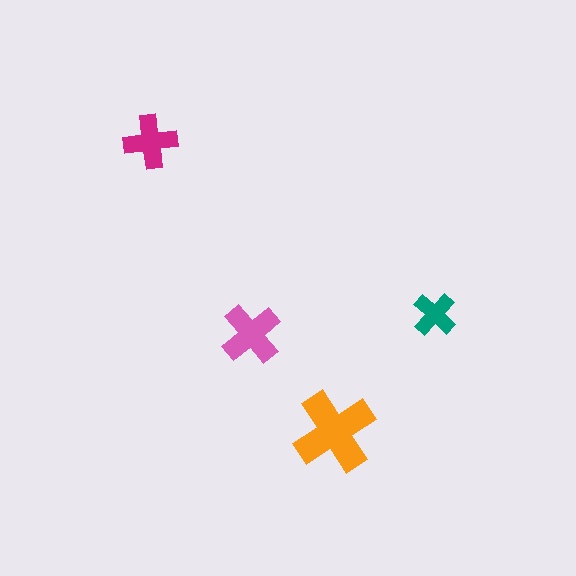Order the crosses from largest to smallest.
the orange one, the pink one, the magenta one, the teal one.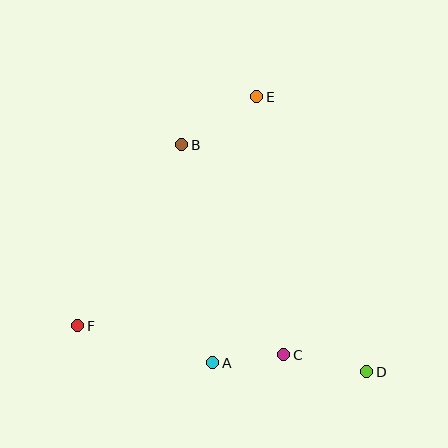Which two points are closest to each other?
Points A and C are closest to each other.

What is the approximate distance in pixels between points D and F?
The distance between D and F is approximately 292 pixels.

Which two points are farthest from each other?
Points D and E are farthest from each other.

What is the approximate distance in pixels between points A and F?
The distance between A and F is approximately 140 pixels.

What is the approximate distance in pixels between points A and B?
The distance between A and B is approximately 221 pixels.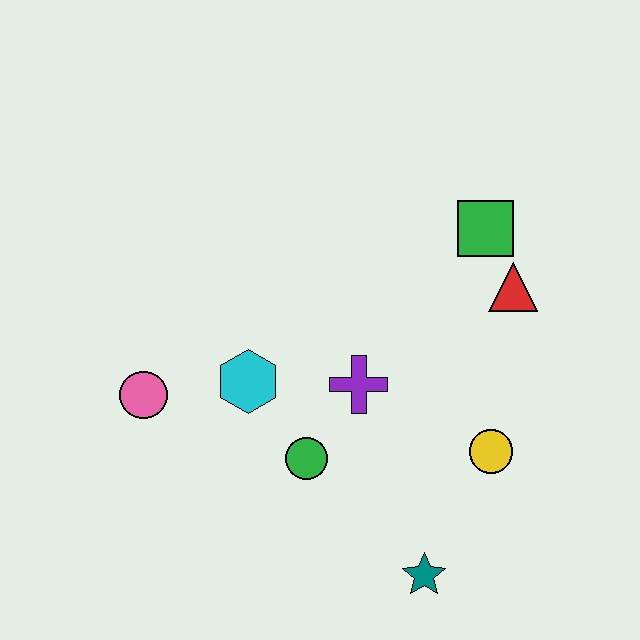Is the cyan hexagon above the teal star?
Yes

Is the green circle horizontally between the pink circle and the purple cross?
Yes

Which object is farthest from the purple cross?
The pink circle is farthest from the purple cross.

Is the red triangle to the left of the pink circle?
No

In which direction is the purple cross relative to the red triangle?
The purple cross is to the left of the red triangle.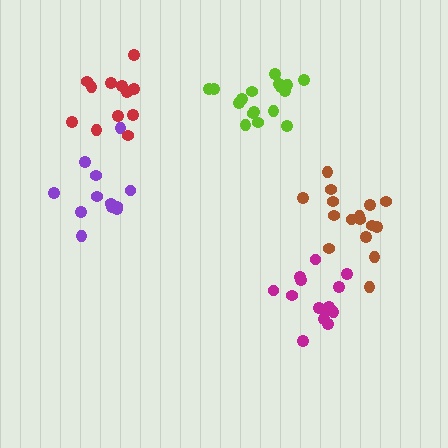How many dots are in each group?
Group 1: 12 dots, Group 2: 14 dots, Group 3: 16 dots, Group 4: 18 dots, Group 5: 12 dots (72 total).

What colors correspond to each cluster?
The clusters are colored: purple, magenta, brown, lime, red.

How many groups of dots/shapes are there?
There are 5 groups.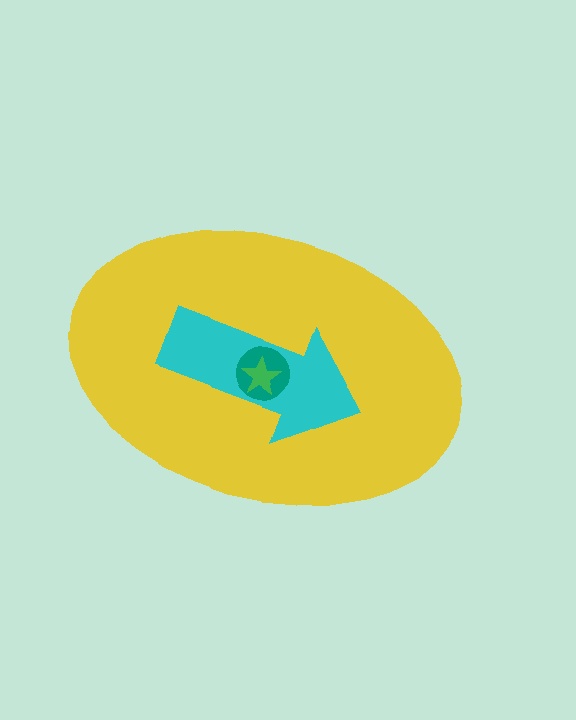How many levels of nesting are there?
4.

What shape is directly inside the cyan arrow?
The teal circle.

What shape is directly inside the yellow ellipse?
The cyan arrow.